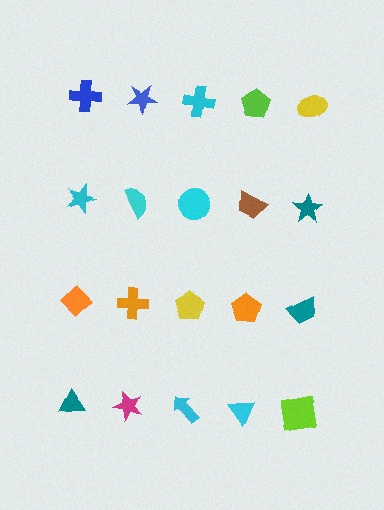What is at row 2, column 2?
A cyan semicircle.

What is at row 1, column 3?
A cyan cross.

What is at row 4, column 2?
A magenta star.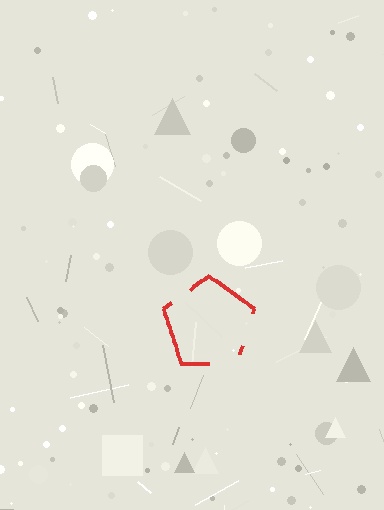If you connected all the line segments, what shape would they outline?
They would outline a pentagon.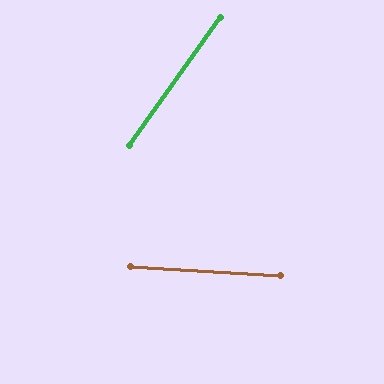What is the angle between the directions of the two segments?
Approximately 58 degrees.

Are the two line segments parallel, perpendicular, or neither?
Neither parallel nor perpendicular — they differ by about 58°.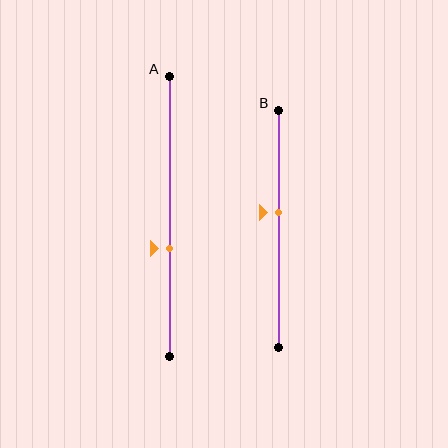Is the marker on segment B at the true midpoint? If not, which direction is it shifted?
No, the marker on segment B is shifted upward by about 7% of the segment length.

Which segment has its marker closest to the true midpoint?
Segment B has its marker closest to the true midpoint.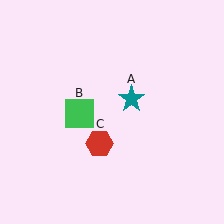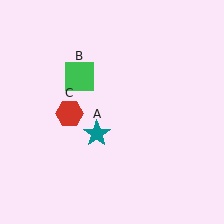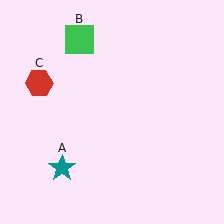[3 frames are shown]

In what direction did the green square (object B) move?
The green square (object B) moved up.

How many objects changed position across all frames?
3 objects changed position: teal star (object A), green square (object B), red hexagon (object C).